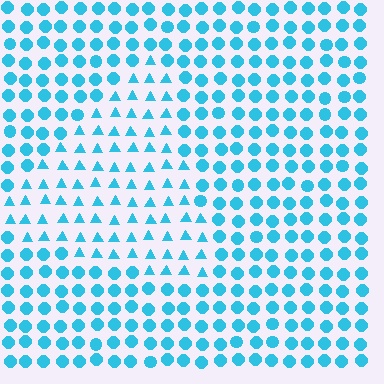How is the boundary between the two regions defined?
The boundary is defined by a change in element shape: triangles inside vs. circles outside. All elements share the same color and spacing.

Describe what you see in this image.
The image is filled with small cyan elements arranged in a uniform grid. A triangle-shaped region contains triangles, while the surrounding area contains circles. The boundary is defined purely by the change in element shape.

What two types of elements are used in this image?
The image uses triangles inside the triangle region and circles outside it.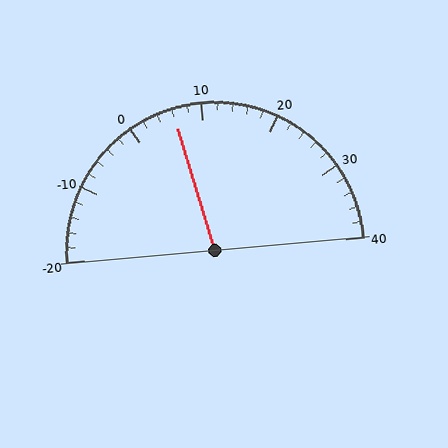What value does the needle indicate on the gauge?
The needle indicates approximately 6.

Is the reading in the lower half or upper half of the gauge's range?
The reading is in the lower half of the range (-20 to 40).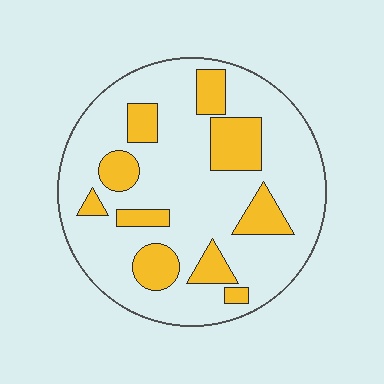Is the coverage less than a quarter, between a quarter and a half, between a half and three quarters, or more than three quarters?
Less than a quarter.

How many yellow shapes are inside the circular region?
10.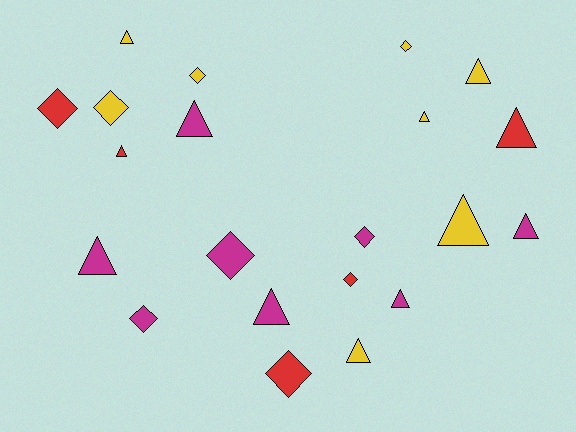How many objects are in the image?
There are 21 objects.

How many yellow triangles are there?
There are 5 yellow triangles.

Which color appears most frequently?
Yellow, with 8 objects.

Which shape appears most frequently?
Triangle, with 12 objects.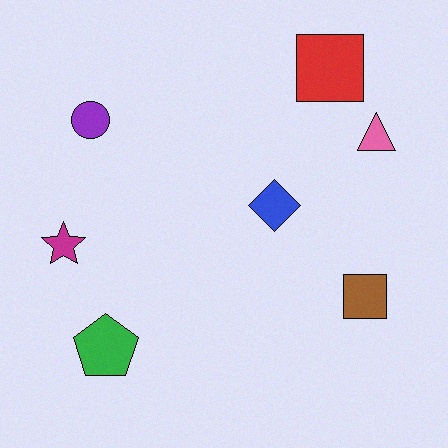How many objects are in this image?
There are 7 objects.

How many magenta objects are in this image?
There is 1 magenta object.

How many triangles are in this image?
There is 1 triangle.